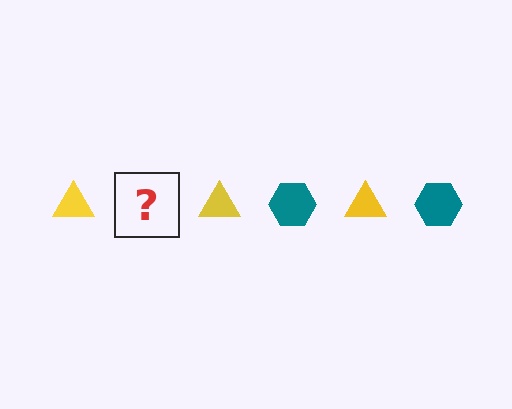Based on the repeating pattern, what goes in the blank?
The blank should be a teal hexagon.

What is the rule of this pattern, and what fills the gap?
The rule is that the pattern alternates between yellow triangle and teal hexagon. The gap should be filled with a teal hexagon.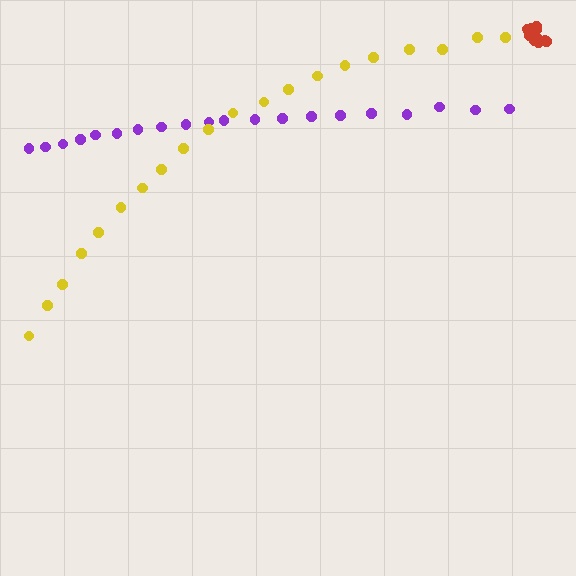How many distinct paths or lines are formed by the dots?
There are 3 distinct paths.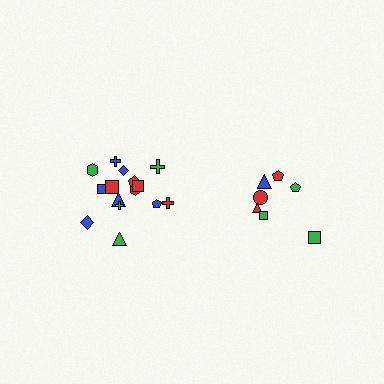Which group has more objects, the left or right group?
The left group.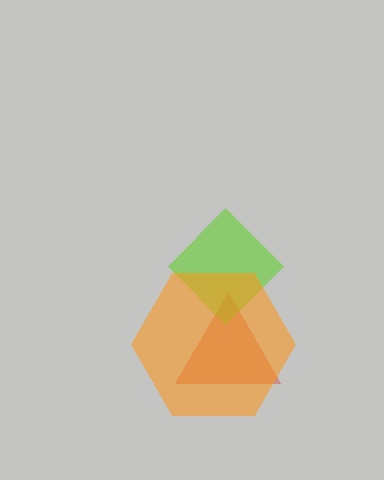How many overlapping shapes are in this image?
There are 3 overlapping shapes in the image.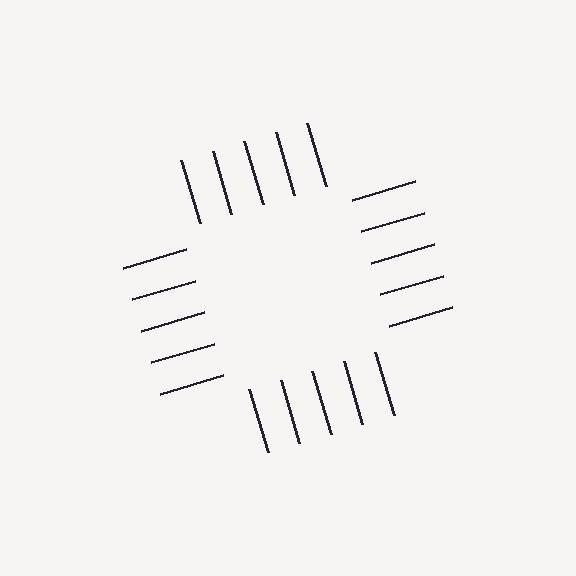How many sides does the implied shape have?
4 sides — the line-ends trace a square.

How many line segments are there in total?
20 — 5 along each of the 4 edges.